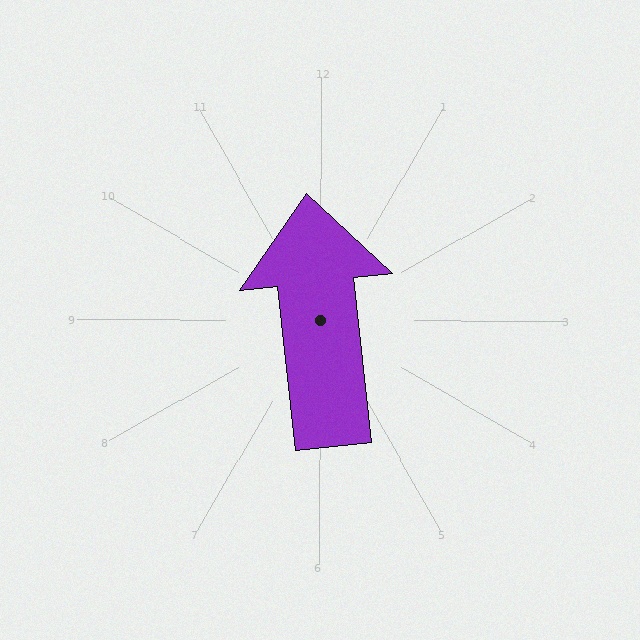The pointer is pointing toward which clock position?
Roughly 12 o'clock.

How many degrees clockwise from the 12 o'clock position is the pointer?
Approximately 354 degrees.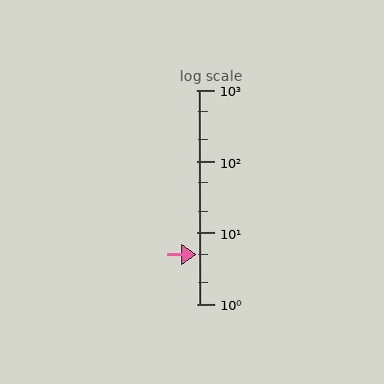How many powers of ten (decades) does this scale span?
The scale spans 3 decades, from 1 to 1000.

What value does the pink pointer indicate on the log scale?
The pointer indicates approximately 4.9.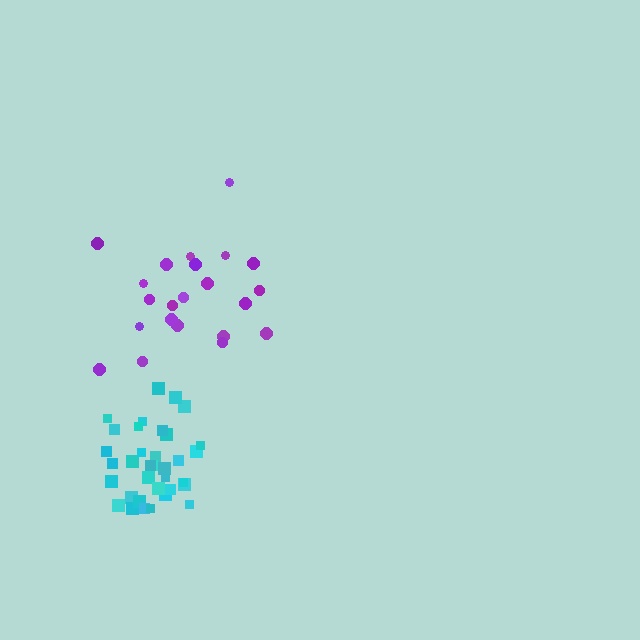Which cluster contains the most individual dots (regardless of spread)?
Cyan (35).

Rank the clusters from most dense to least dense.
cyan, purple.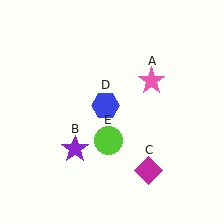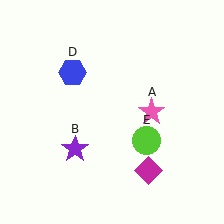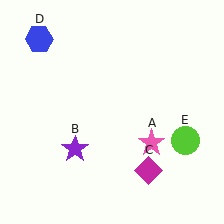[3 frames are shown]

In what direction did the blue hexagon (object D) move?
The blue hexagon (object D) moved up and to the left.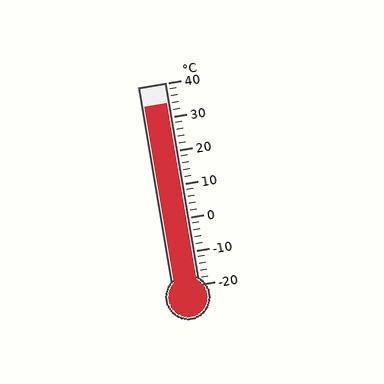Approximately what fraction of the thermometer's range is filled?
The thermometer is filled to approximately 90% of its range.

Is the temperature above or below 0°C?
The temperature is above 0°C.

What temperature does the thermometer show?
The thermometer shows approximately 34°C.